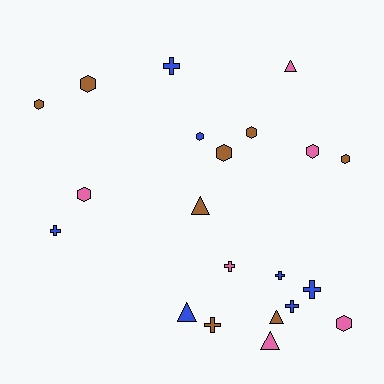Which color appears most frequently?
Brown, with 8 objects.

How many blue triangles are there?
There is 1 blue triangle.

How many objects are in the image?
There are 21 objects.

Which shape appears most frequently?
Hexagon, with 9 objects.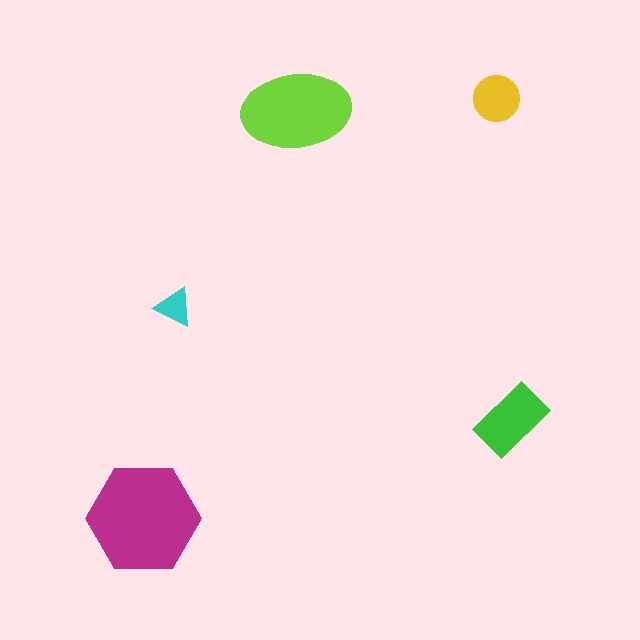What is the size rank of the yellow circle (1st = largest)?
4th.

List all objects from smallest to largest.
The cyan triangle, the yellow circle, the green rectangle, the lime ellipse, the magenta hexagon.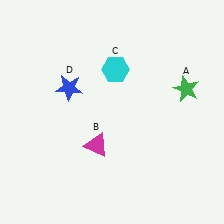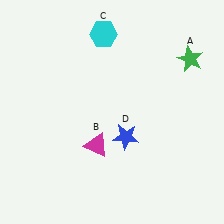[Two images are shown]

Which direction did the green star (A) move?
The green star (A) moved up.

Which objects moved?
The objects that moved are: the green star (A), the cyan hexagon (C), the blue star (D).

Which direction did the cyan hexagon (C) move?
The cyan hexagon (C) moved up.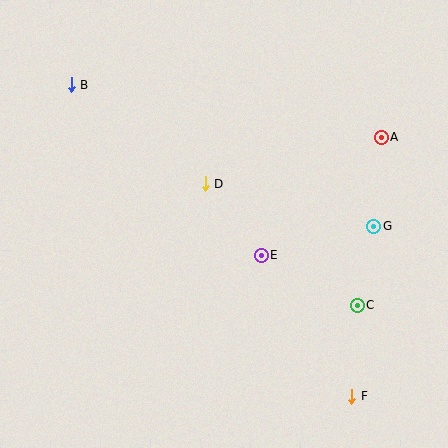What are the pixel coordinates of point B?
Point B is at (71, 85).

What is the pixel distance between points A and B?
The distance between A and B is 314 pixels.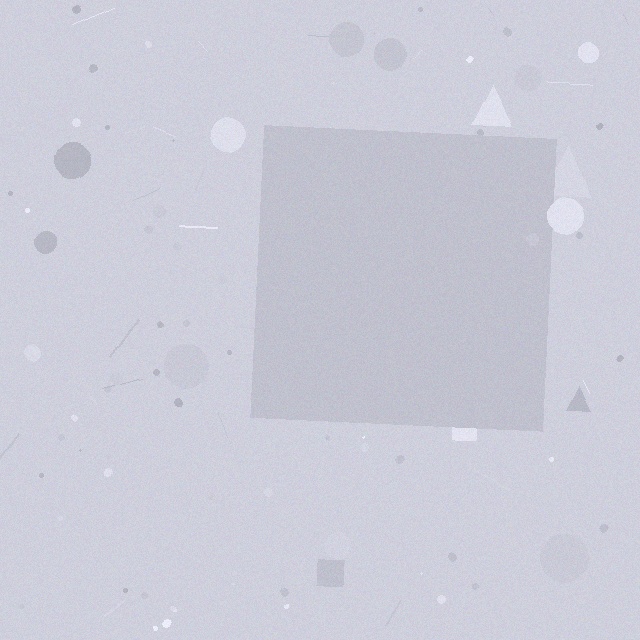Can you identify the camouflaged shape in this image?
The camouflaged shape is a square.